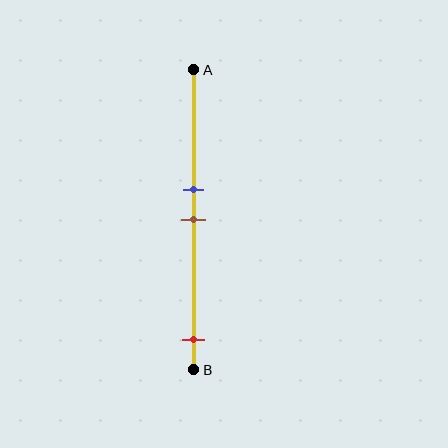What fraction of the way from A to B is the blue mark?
The blue mark is approximately 40% (0.4) of the way from A to B.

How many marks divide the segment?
There are 3 marks dividing the segment.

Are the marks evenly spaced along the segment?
No, the marks are not evenly spaced.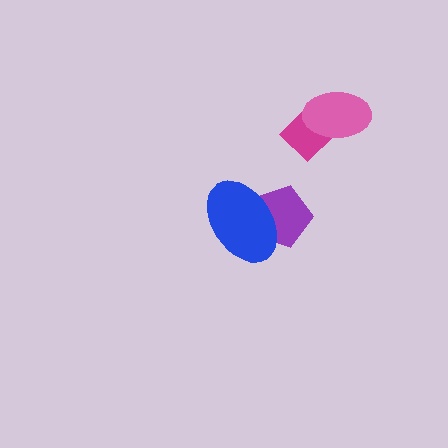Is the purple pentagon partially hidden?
Yes, it is partially covered by another shape.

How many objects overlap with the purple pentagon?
1 object overlaps with the purple pentagon.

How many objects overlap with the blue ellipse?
1 object overlaps with the blue ellipse.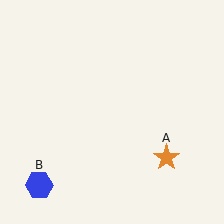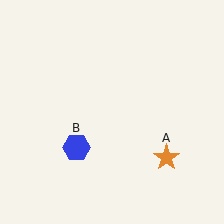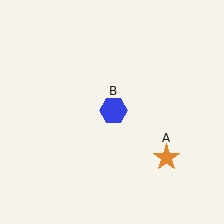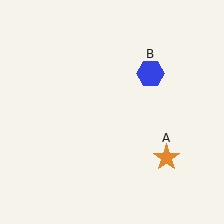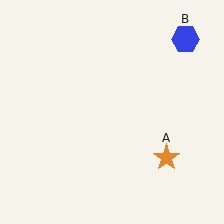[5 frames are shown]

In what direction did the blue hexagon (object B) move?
The blue hexagon (object B) moved up and to the right.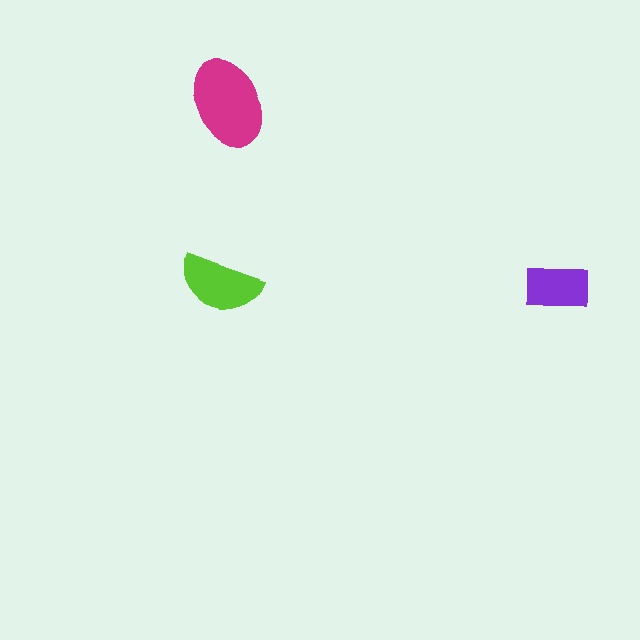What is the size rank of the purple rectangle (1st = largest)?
3rd.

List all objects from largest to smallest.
The magenta ellipse, the lime semicircle, the purple rectangle.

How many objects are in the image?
There are 3 objects in the image.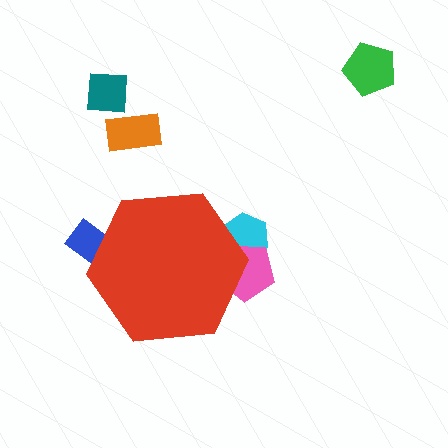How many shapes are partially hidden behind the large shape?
3 shapes are partially hidden.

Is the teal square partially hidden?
No, the teal square is fully visible.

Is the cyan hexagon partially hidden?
Yes, the cyan hexagon is partially hidden behind the red hexagon.